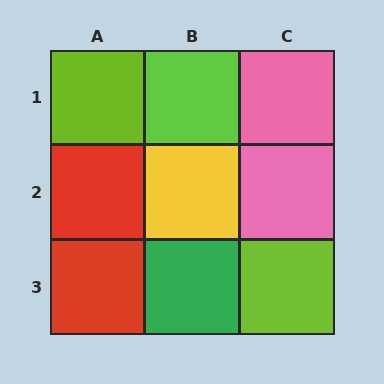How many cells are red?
2 cells are red.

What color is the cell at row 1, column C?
Pink.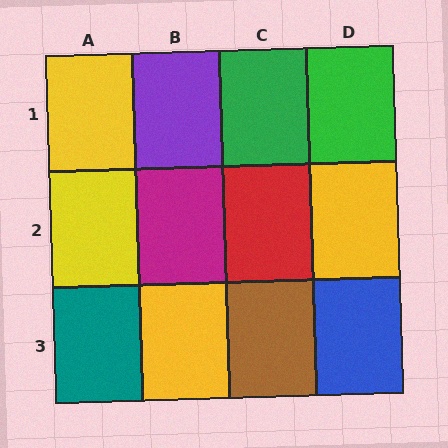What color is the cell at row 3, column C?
Brown.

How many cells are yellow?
4 cells are yellow.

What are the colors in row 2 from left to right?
Yellow, magenta, red, yellow.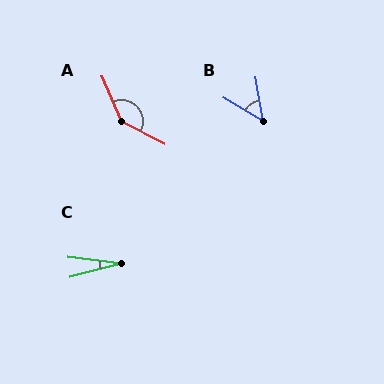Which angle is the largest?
A, at approximately 141 degrees.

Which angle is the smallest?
C, at approximately 21 degrees.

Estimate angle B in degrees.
Approximately 51 degrees.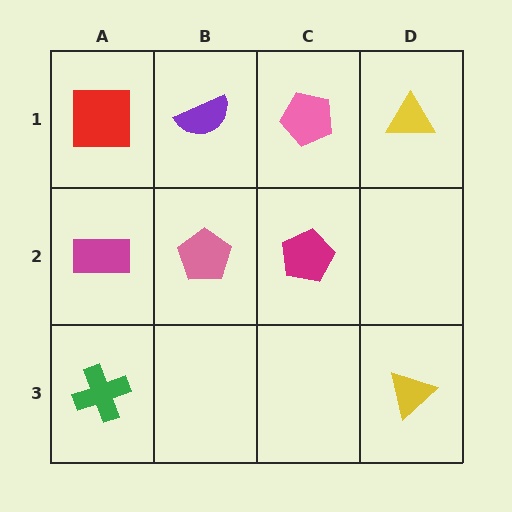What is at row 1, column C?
A pink pentagon.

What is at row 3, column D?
A yellow triangle.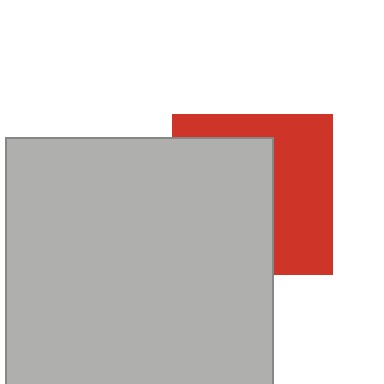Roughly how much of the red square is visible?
About half of it is visible (roughly 46%).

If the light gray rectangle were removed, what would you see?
You would see the complete red square.